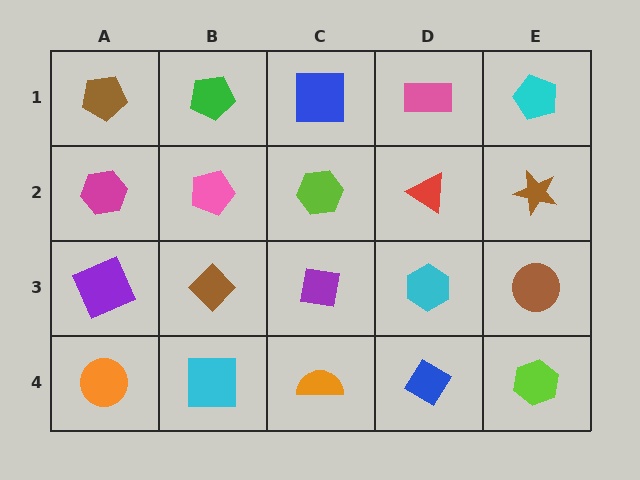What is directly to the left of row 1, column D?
A blue square.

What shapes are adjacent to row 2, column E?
A cyan pentagon (row 1, column E), a brown circle (row 3, column E), a red triangle (row 2, column D).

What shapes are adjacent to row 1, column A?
A magenta hexagon (row 2, column A), a green pentagon (row 1, column B).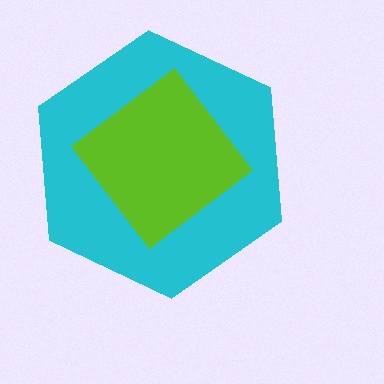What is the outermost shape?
The cyan hexagon.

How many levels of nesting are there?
2.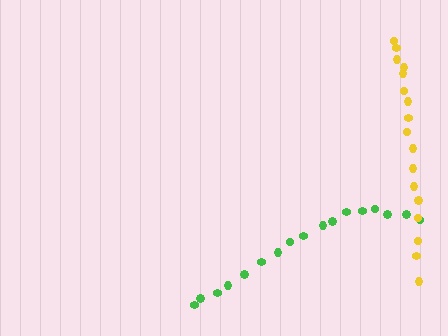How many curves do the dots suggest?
There are 2 distinct paths.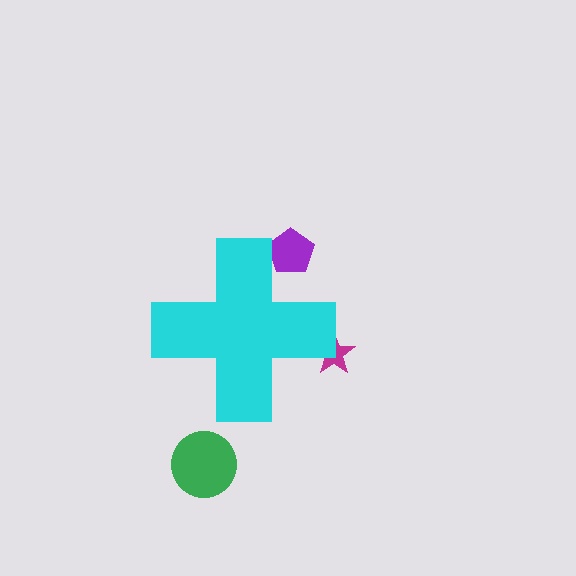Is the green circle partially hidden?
No, the green circle is fully visible.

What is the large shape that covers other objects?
A cyan cross.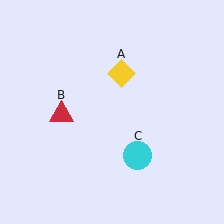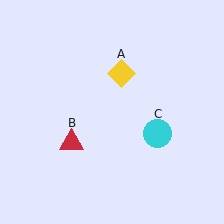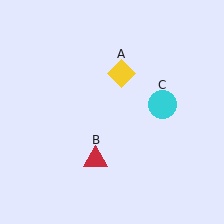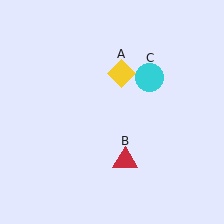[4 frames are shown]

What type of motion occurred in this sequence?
The red triangle (object B), cyan circle (object C) rotated counterclockwise around the center of the scene.